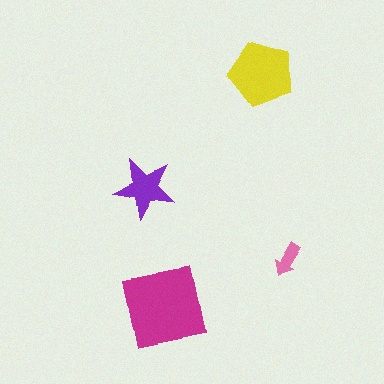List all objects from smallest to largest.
The pink arrow, the purple star, the yellow pentagon, the magenta square.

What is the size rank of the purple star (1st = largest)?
3rd.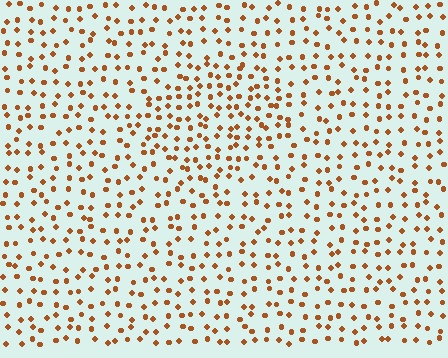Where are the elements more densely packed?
The elements are more densely packed inside the diamond boundary.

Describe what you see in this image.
The image contains small brown elements arranged at two different densities. A diamond-shaped region is visible where the elements are more densely packed than the surrounding area.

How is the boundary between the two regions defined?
The boundary is defined by a change in element density (approximately 1.5x ratio). All elements are the same color, size, and shape.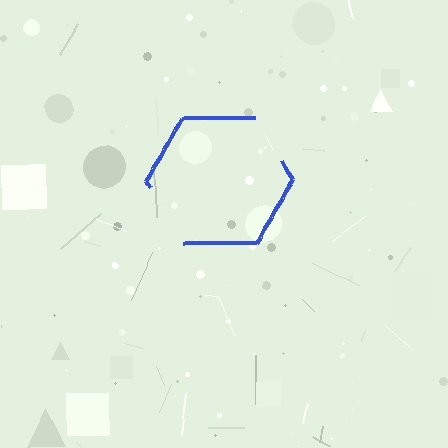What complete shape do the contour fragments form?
The contour fragments form a hexagon.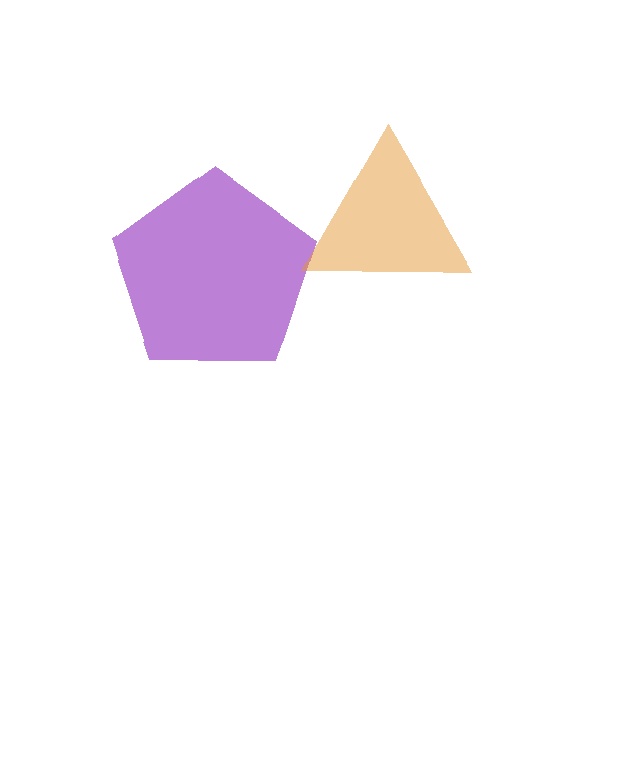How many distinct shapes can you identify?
There are 2 distinct shapes: a purple pentagon, an orange triangle.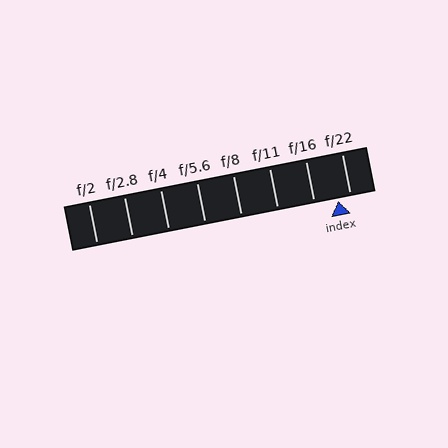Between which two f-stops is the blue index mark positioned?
The index mark is between f/16 and f/22.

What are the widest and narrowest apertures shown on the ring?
The widest aperture shown is f/2 and the narrowest is f/22.